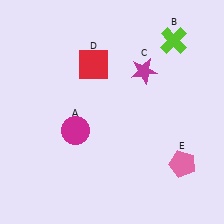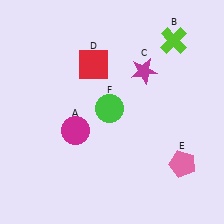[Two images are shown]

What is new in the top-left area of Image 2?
A green circle (F) was added in the top-left area of Image 2.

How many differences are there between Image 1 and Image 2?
There is 1 difference between the two images.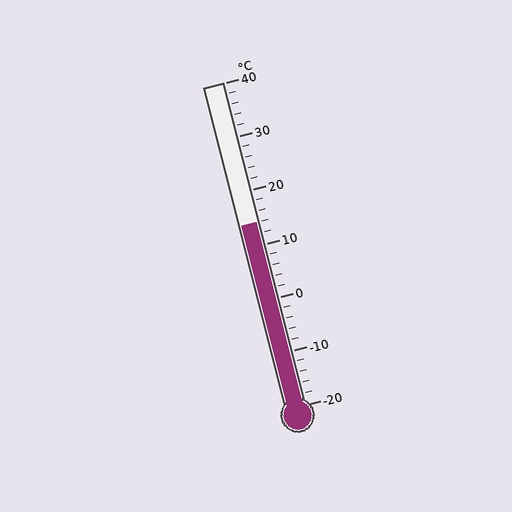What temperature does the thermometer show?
The thermometer shows approximately 14°C.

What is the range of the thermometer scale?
The thermometer scale ranges from -20°C to 40°C.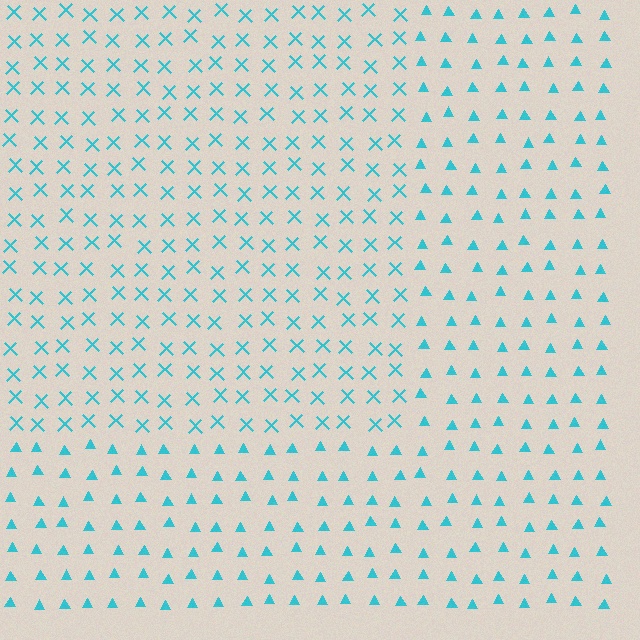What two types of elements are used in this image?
The image uses X marks inside the rectangle region and triangles outside it.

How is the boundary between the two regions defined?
The boundary is defined by a change in element shape: X marks inside vs. triangles outside. All elements share the same color and spacing.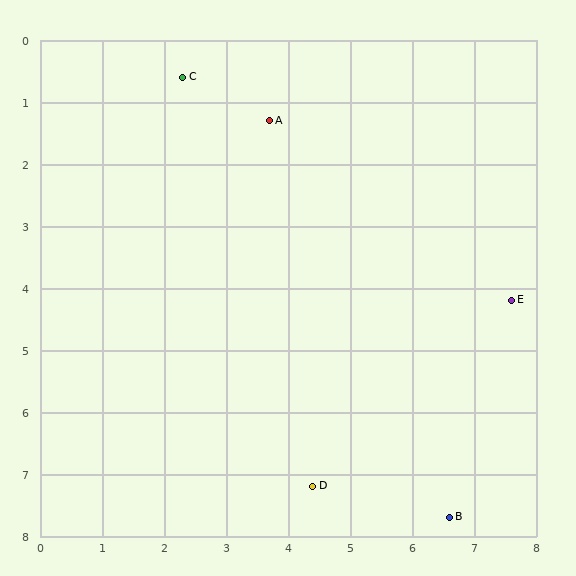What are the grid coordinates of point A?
Point A is at approximately (3.7, 1.3).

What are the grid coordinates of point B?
Point B is at approximately (6.6, 7.7).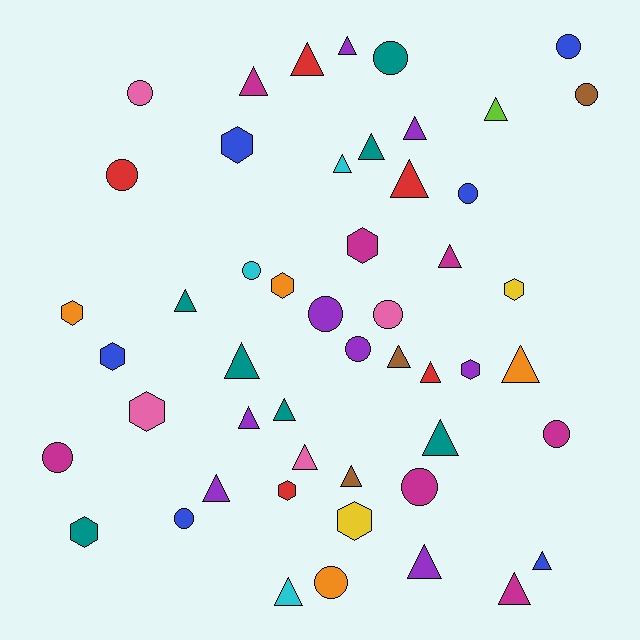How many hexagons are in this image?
There are 11 hexagons.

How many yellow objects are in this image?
There are 2 yellow objects.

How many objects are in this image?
There are 50 objects.